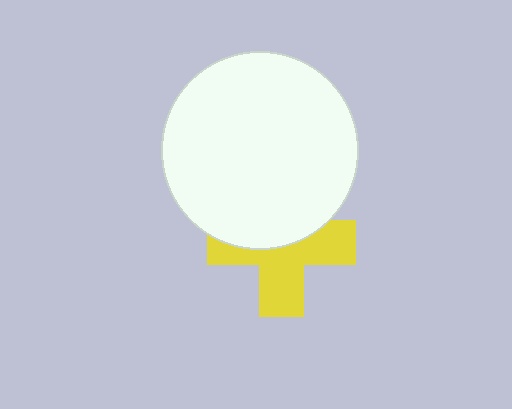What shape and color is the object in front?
The object in front is a white circle.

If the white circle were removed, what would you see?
You would see the complete yellow cross.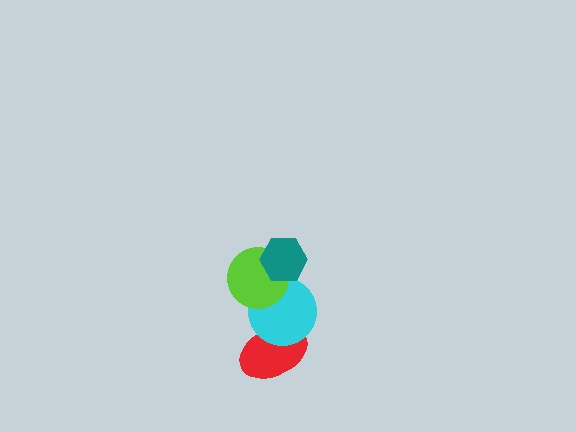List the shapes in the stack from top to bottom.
From top to bottom: the teal hexagon, the lime circle, the cyan circle, the red ellipse.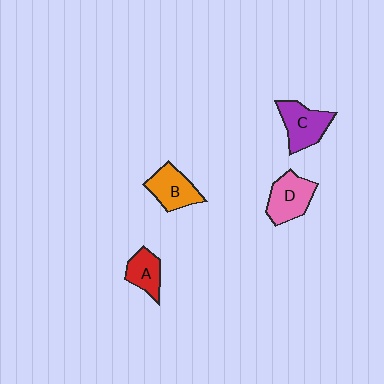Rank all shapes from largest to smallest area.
From largest to smallest: C (purple), D (pink), B (orange), A (red).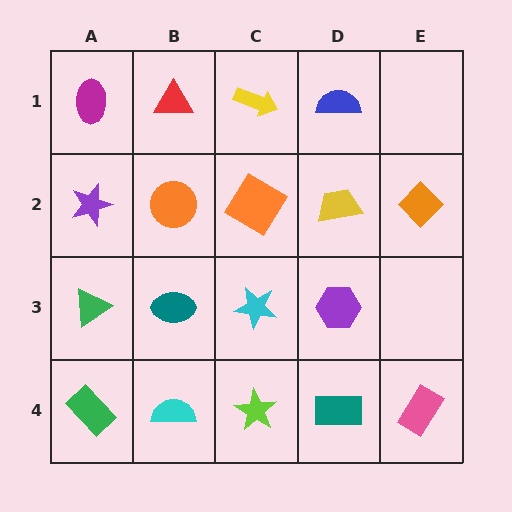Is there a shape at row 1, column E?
No, that cell is empty.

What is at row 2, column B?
An orange circle.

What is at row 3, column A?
A green triangle.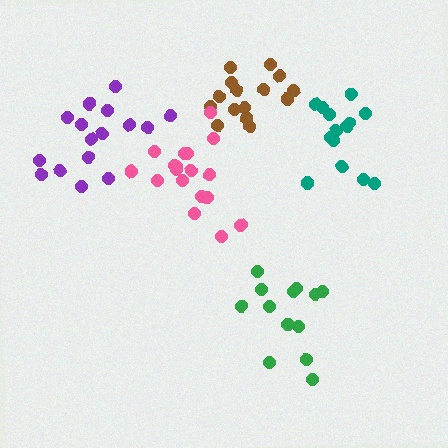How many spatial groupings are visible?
There are 5 spatial groupings.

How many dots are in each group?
Group 1: 16 dots, Group 2: 13 dots, Group 3: 15 dots, Group 4: 18 dots, Group 5: 14 dots (76 total).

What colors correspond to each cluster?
The clusters are colored: purple, green, brown, pink, teal.